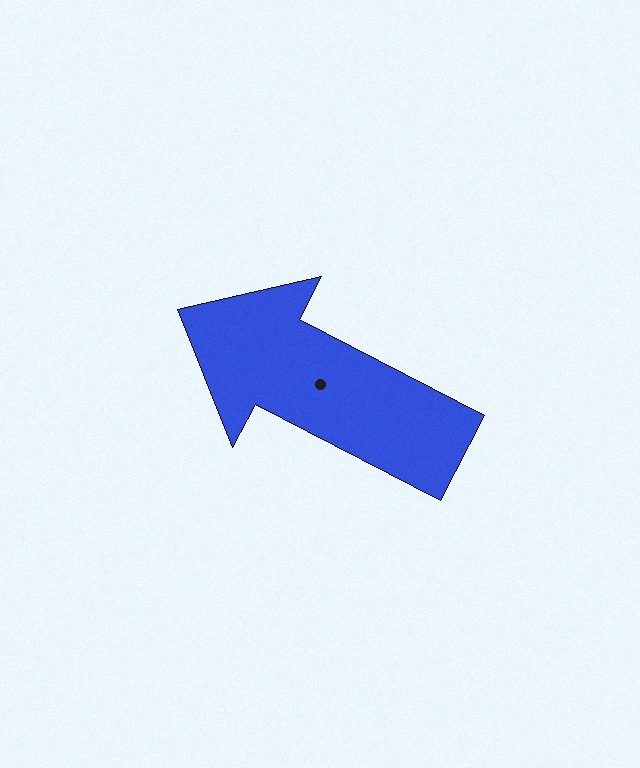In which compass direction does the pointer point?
Northwest.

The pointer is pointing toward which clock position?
Roughly 10 o'clock.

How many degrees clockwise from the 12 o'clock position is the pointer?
Approximately 298 degrees.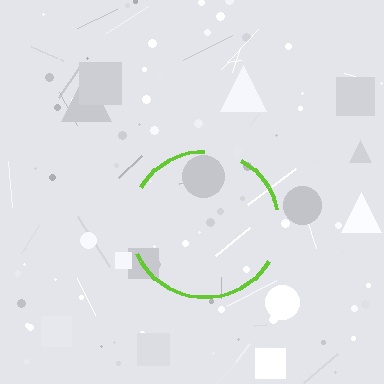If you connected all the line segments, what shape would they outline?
They would outline a circle.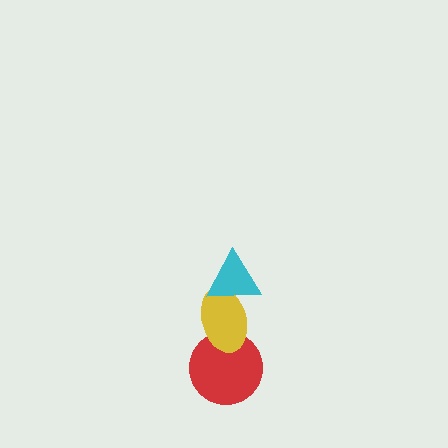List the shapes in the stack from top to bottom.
From top to bottom: the cyan triangle, the yellow ellipse, the red circle.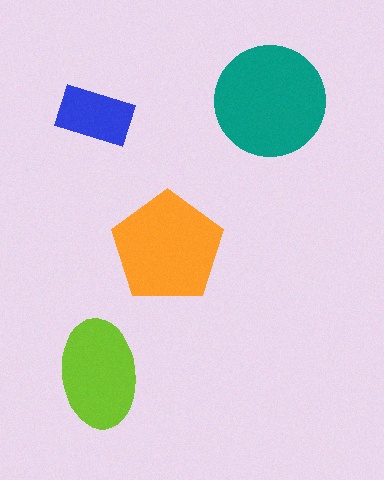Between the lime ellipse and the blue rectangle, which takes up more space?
The lime ellipse.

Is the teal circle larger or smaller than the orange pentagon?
Larger.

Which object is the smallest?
The blue rectangle.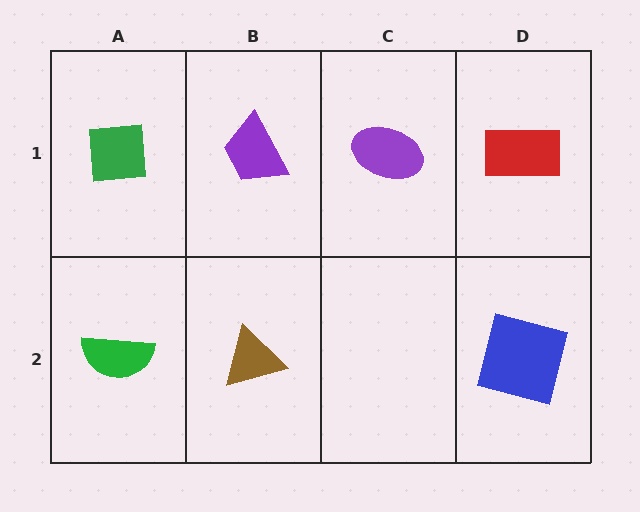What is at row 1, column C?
A purple ellipse.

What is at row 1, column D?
A red rectangle.